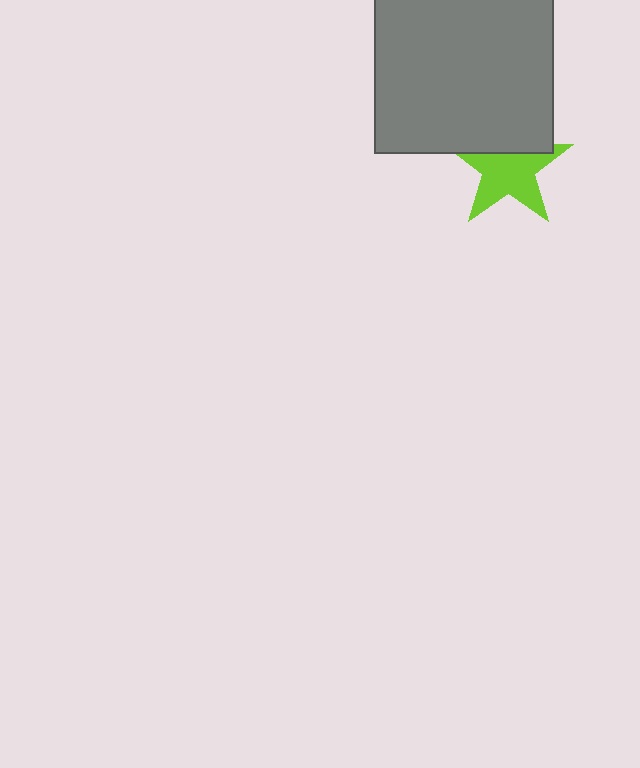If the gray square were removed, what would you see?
You would see the complete lime star.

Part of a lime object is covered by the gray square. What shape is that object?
It is a star.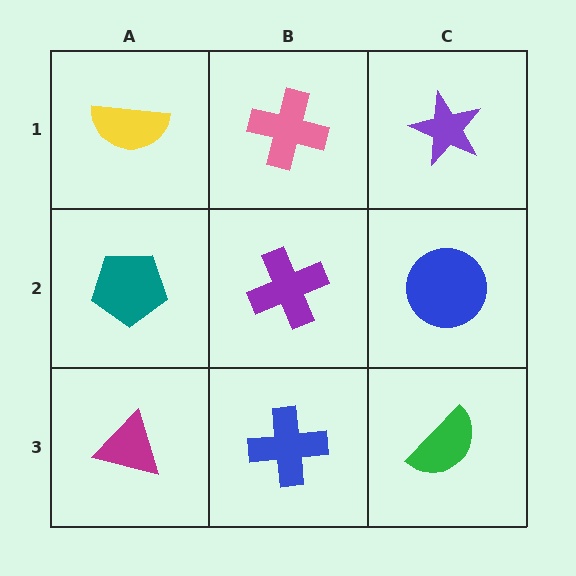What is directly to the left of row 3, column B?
A magenta triangle.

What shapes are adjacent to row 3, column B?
A purple cross (row 2, column B), a magenta triangle (row 3, column A), a green semicircle (row 3, column C).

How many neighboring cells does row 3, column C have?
2.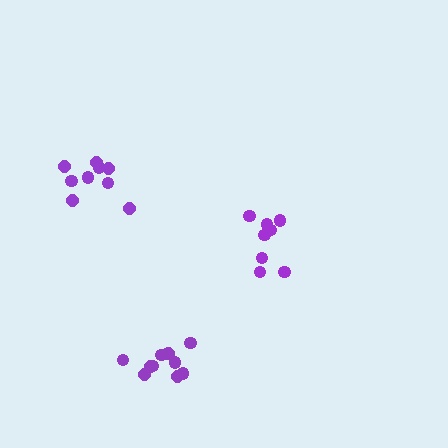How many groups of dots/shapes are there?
There are 3 groups.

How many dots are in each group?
Group 1: 8 dots, Group 2: 9 dots, Group 3: 11 dots (28 total).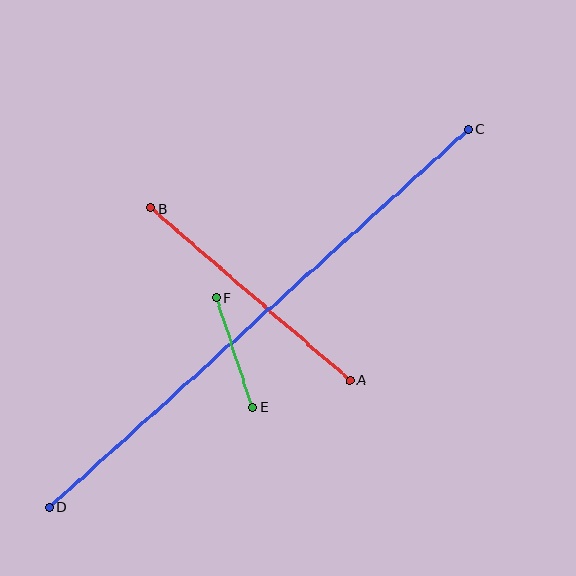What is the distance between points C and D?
The distance is approximately 564 pixels.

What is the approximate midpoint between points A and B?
The midpoint is at approximately (250, 294) pixels.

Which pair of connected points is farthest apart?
Points C and D are farthest apart.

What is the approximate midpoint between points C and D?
The midpoint is at approximately (259, 318) pixels.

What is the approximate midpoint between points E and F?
The midpoint is at approximately (234, 353) pixels.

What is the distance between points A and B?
The distance is approximately 263 pixels.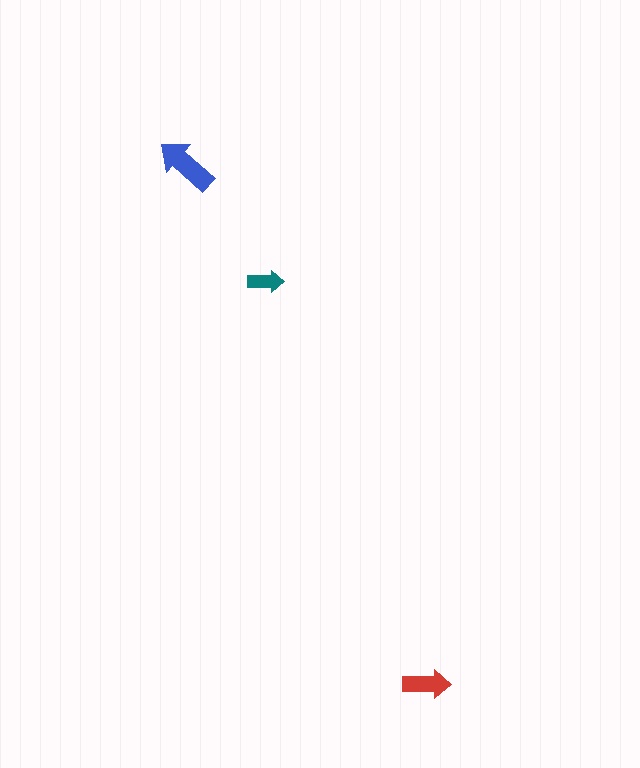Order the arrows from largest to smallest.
the blue one, the red one, the teal one.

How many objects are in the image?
There are 3 objects in the image.